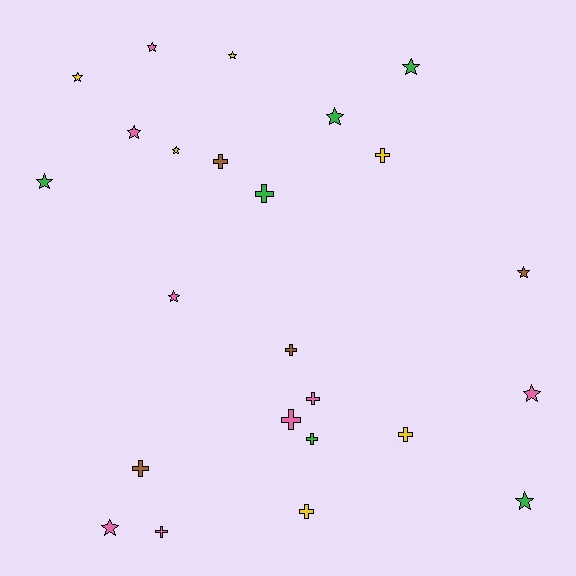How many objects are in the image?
There are 24 objects.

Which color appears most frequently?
Pink, with 8 objects.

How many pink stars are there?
There are 5 pink stars.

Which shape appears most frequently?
Star, with 13 objects.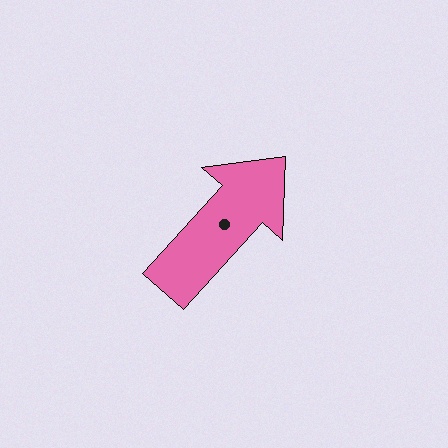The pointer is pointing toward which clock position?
Roughly 1 o'clock.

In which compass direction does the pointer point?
Northeast.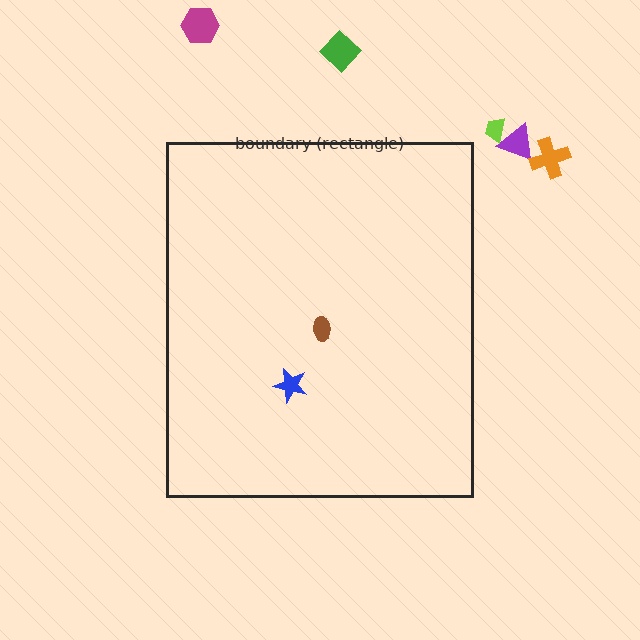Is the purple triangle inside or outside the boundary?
Outside.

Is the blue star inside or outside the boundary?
Inside.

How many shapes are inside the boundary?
2 inside, 5 outside.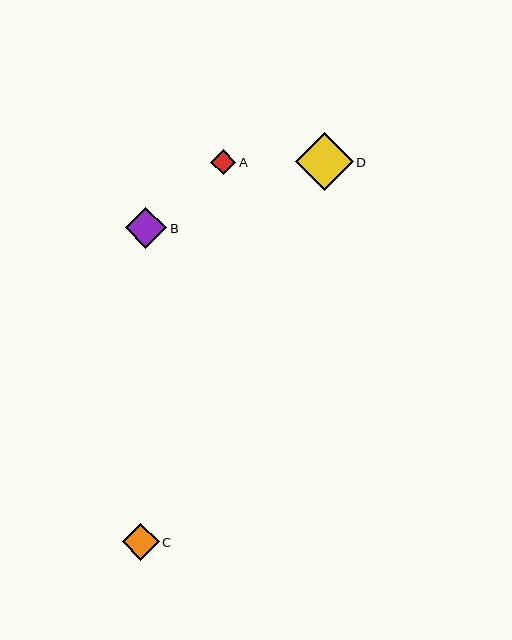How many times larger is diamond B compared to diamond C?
Diamond B is approximately 1.1 times the size of diamond C.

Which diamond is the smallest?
Diamond A is the smallest with a size of approximately 26 pixels.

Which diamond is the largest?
Diamond D is the largest with a size of approximately 58 pixels.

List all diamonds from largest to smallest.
From largest to smallest: D, B, C, A.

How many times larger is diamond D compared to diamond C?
Diamond D is approximately 1.6 times the size of diamond C.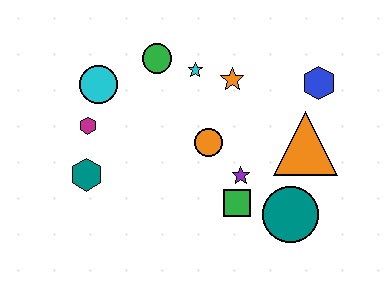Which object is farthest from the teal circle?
The cyan circle is farthest from the teal circle.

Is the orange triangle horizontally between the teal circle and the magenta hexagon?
No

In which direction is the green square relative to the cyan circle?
The green square is to the right of the cyan circle.